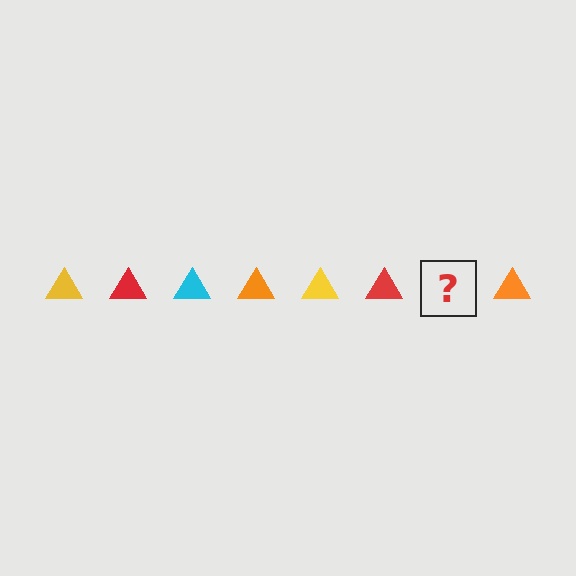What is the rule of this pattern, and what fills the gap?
The rule is that the pattern cycles through yellow, red, cyan, orange triangles. The gap should be filled with a cyan triangle.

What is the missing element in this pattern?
The missing element is a cyan triangle.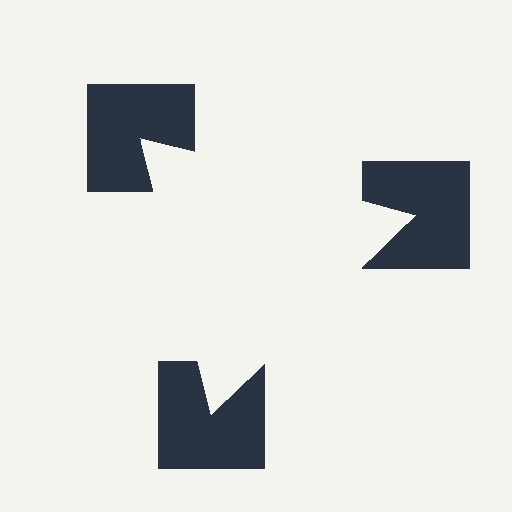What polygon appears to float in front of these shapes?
An illusory triangle — its edges are inferred from the aligned wedge cuts in the notched squares, not physically drawn.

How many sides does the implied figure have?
3 sides.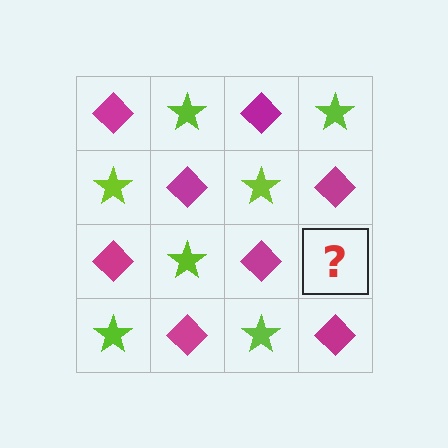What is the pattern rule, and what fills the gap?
The rule is that it alternates magenta diamond and lime star in a checkerboard pattern. The gap should be filled with a lime star.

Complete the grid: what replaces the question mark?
The question mark should be replaced with a lime star.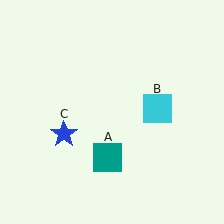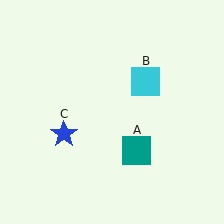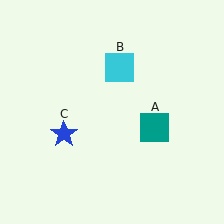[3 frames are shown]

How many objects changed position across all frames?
2 objects changed position: teal square (object A), cyan square (object B).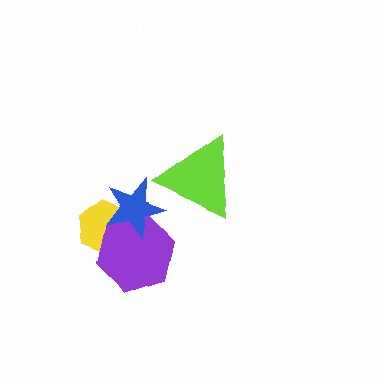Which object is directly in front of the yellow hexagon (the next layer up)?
The purple hexagon is directly in front of the yellow hexagon.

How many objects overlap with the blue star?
3 objects overlap with the blue star.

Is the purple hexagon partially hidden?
Yes, it is partially covered by another shape.